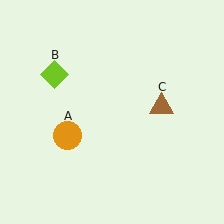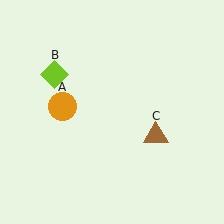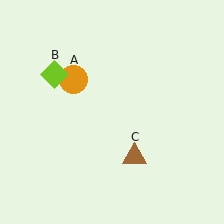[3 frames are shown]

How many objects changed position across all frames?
2 objects changed position: orange circle (object A), brown triangle (object C).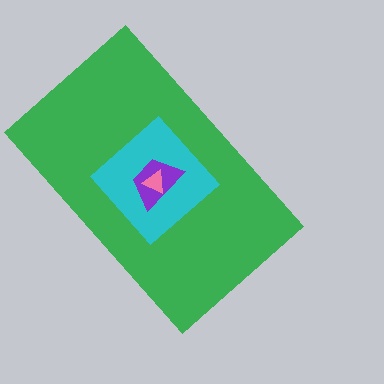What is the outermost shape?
The green rectangle.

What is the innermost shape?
The pink triangle.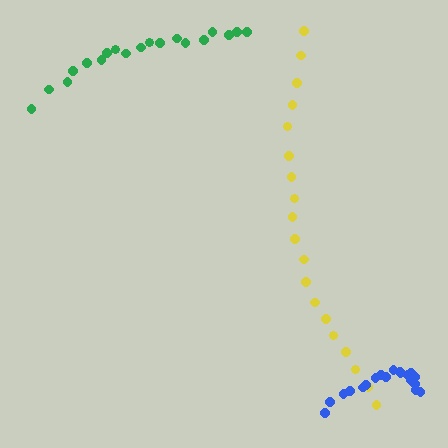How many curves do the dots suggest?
There are 3 distinct paths.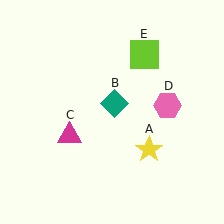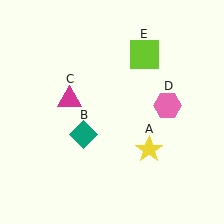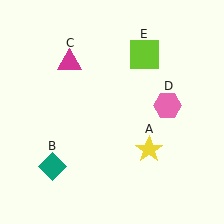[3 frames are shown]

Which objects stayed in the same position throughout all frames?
Yellow star (object A) and pink hexagon (object D) and lime square (object E) remained stationary.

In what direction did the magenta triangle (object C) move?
The magenta triangle (object C) moved up.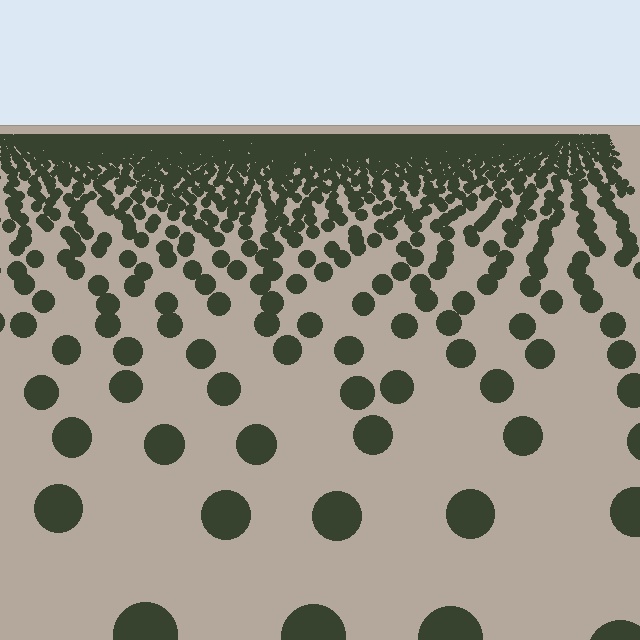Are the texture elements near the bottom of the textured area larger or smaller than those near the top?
Larger. Near the bottom, elements are closer to the viewer and appear at a bigger on-screen size.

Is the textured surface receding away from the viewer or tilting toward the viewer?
The surface is receding away from the viewer. Texture elements get smaller and denser toward the top.